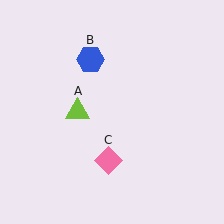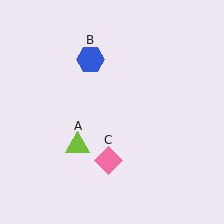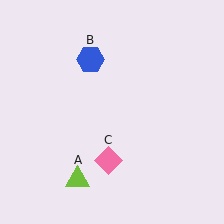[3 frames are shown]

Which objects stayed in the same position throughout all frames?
Blue hexagon (object B) and pink diamond (object C) remained stationary.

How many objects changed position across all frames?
1 object changed position: lime triangle (object A).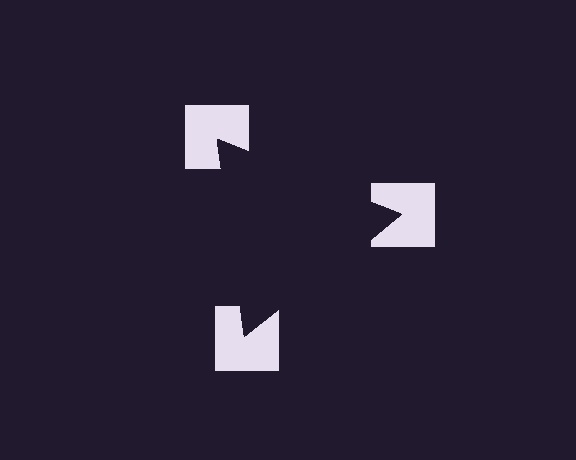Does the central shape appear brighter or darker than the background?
It typically appears slightly darker than the background, even though no actual brightness change is drawn.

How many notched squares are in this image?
There are 3 — one at each vertex of the illusory triangle.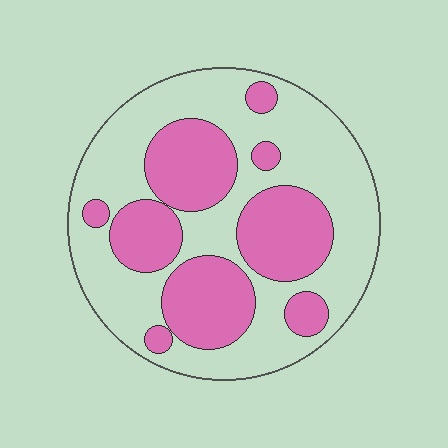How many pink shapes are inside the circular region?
9.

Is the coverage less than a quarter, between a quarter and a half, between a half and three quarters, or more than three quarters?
Between a quarter and a half.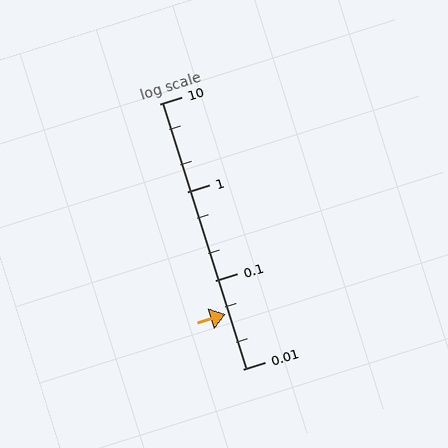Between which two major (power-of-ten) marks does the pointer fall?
The pointer is between 0.01 and 0.1.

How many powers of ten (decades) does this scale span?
The scale spans 3 decades, from 0.01 to 10.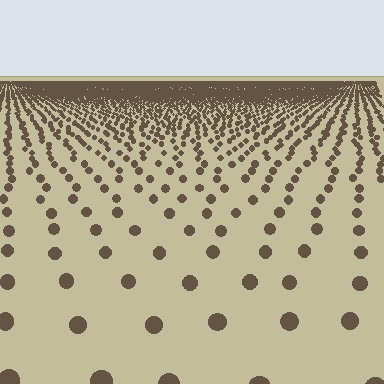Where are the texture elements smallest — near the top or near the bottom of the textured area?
Near the top.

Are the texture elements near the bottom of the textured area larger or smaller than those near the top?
Larger. Near the bottom, elements are closer to the viewer and appear at a bigger on-screen size.